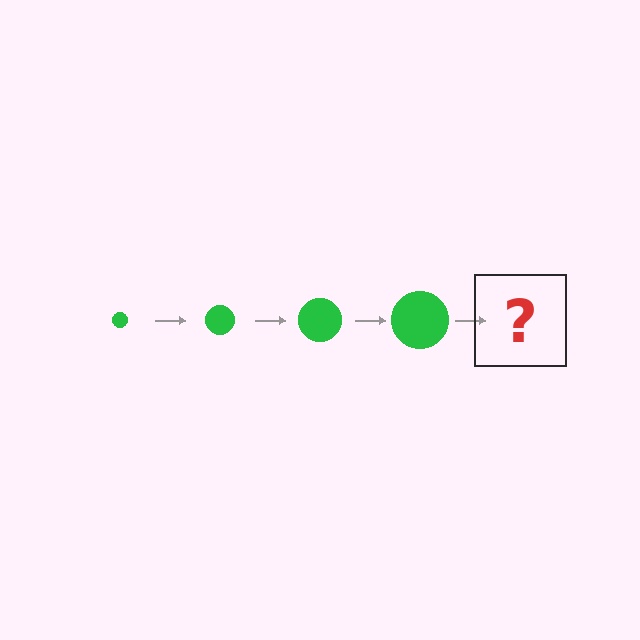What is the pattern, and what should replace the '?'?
The pattern is that the circle gets progressively larger each step. The '?' should be a green circle, larger than the previous one.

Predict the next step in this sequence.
The next step is a green circle, larger than the previous one.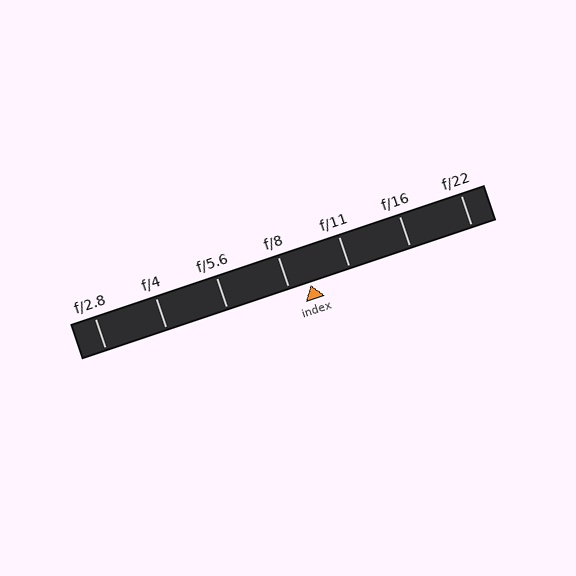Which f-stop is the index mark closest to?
The index mark is closest to f/8.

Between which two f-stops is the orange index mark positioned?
The index mark is between f/8 and f/11.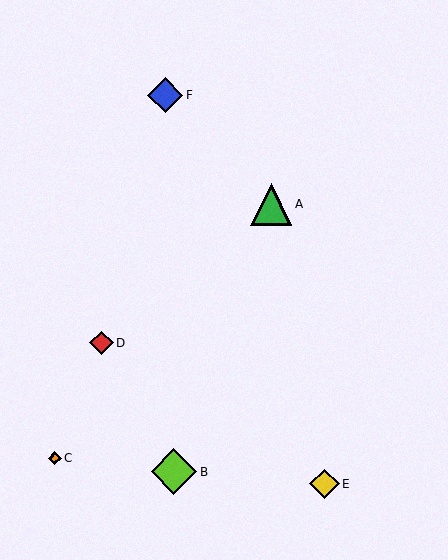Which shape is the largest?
The lime diamond (labeled B) is the largest.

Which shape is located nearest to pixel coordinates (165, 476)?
The lime diamond (labeled B) at (174, 472) is nearest to that location.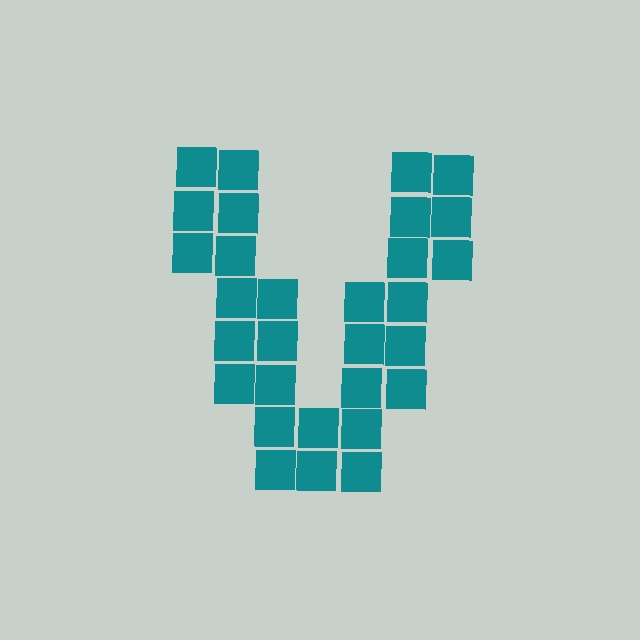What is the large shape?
The large shape is the letter V.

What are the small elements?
The small elements are squares.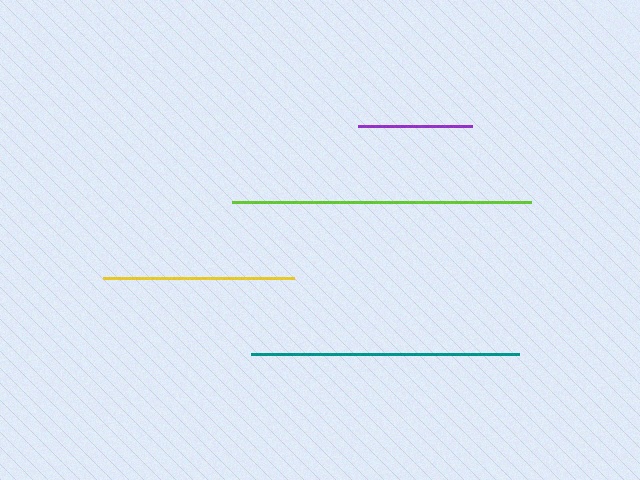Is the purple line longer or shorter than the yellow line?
The yellow line is longer than the purple line.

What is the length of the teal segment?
The teal segment is approximately 268 pixels long.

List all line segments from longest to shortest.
From longest to shortest: lime, teal, yellow, purple.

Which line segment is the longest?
The lime line is the longest at approximately 298 pixels.